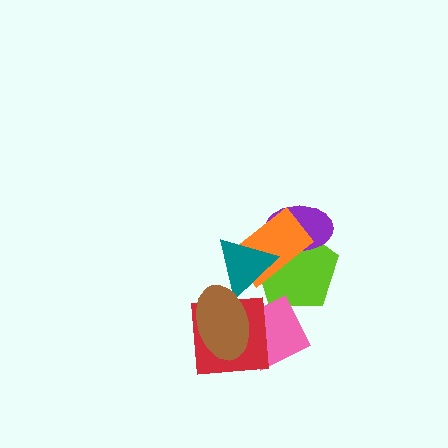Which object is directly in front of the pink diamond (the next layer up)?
The red square is directly in front of the pink diamond.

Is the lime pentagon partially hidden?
Yes, it is partially covered by another shape.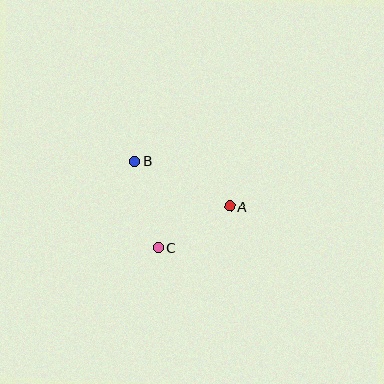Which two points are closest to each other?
Points A and C are closest to each other.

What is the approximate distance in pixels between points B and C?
The distance between B and C is approximately 89 pixels.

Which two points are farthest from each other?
Points A and B are farthest from each other.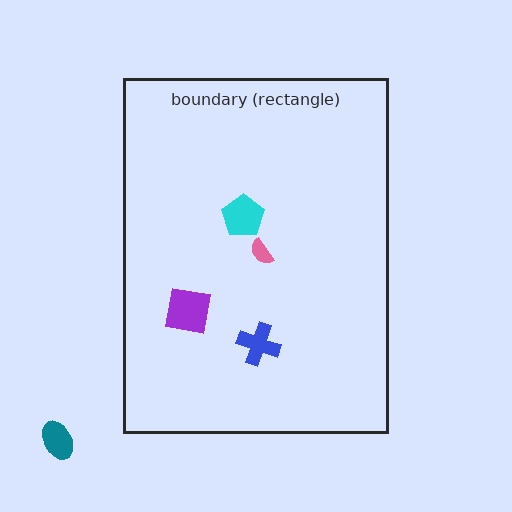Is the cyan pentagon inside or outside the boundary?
Inside.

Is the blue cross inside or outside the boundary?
Inside.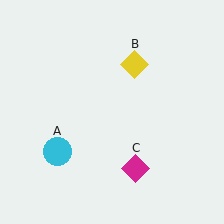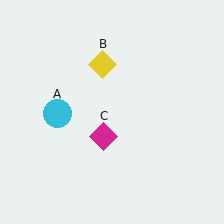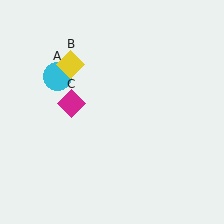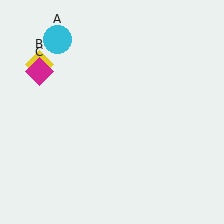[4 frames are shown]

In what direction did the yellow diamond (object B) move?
The yellow diamond (object B) moved left.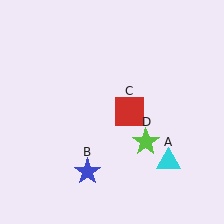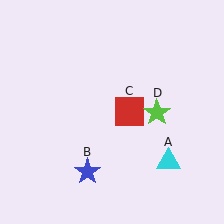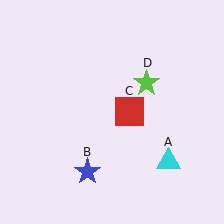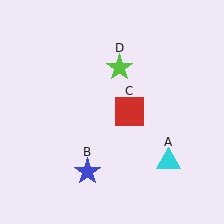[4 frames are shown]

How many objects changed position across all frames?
1 object changed position: lime star (object D).